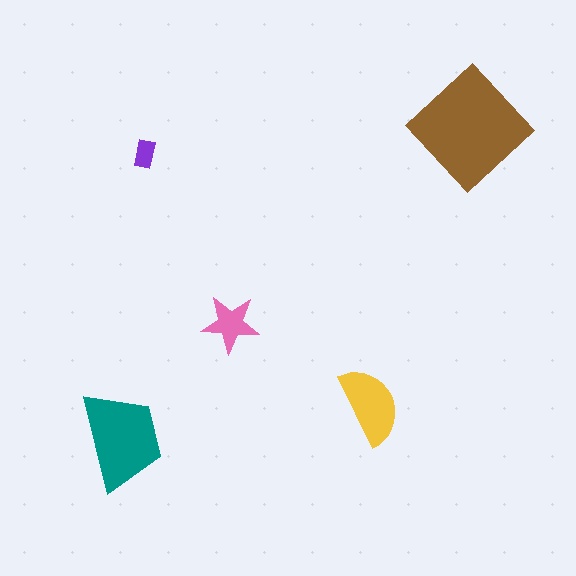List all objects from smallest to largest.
The purple rectangle, the pink star, the yellow semicircle, the teal trapezoid, the brown diamond.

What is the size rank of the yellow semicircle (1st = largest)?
3rd.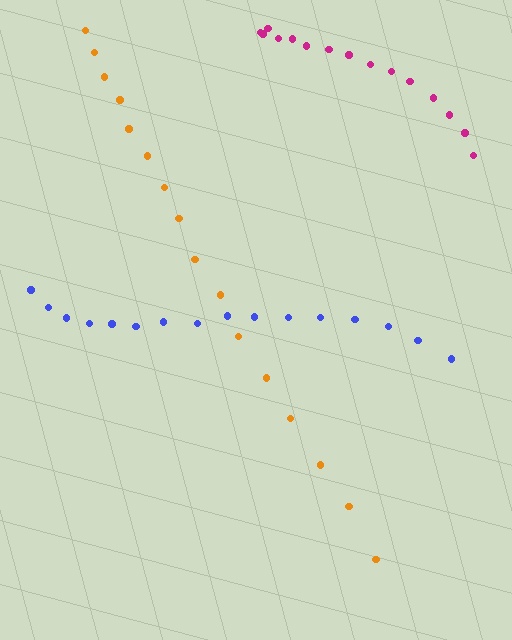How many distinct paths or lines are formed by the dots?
There are 3 distinct paths.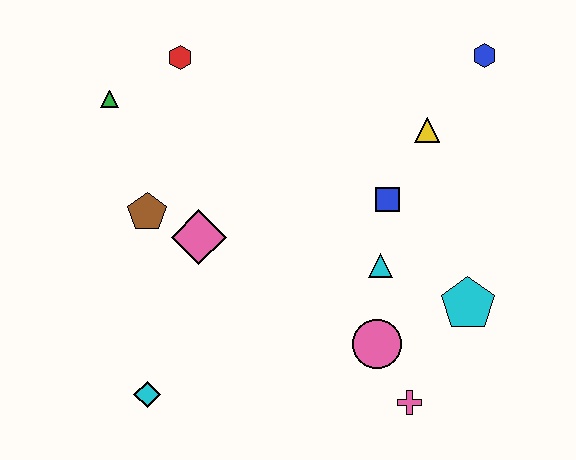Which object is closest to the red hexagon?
The green triangle is closest to the red hexagon.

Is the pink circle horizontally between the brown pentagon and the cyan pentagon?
Yes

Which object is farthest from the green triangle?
The pink cross is farthest from the green triangle.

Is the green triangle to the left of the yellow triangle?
Yes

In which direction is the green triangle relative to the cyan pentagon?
The green triangle is to the left of the cyan pentagon.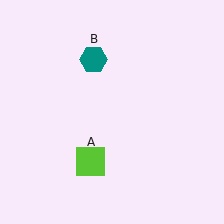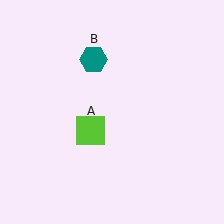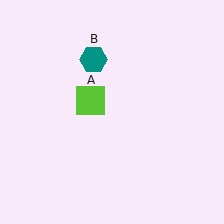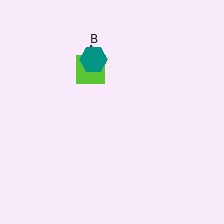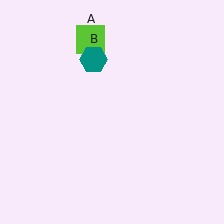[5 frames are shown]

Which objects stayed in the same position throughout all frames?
Teal hexagon (object B) remained stationary.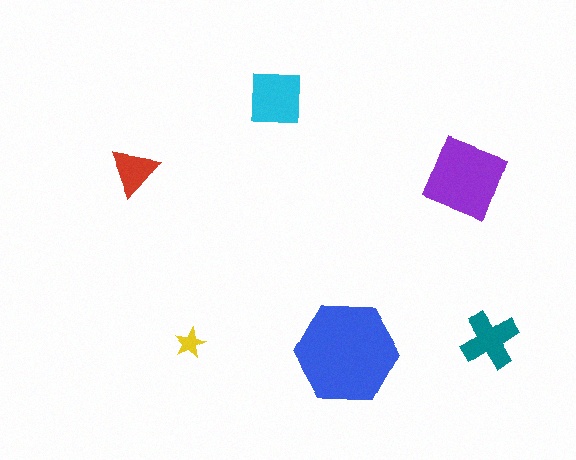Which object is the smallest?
The yellow star.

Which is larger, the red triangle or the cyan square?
The cyan square.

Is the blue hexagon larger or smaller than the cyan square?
Larger.